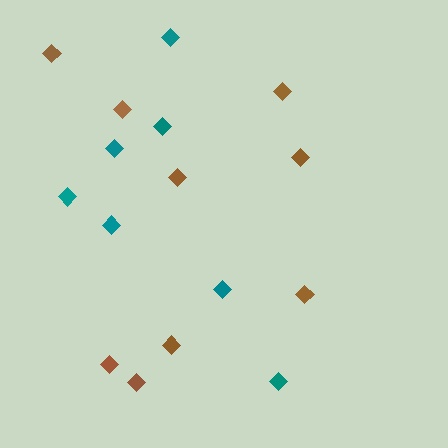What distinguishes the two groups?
There are 2 groups: one group of brown diamonds (9) and one group of teal diamonds (7).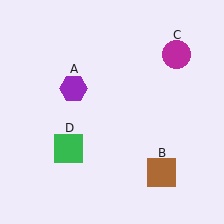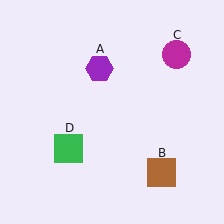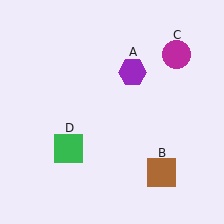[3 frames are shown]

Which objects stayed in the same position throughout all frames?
Brown square (object B) and magenta circle (object C) and green square (object D) remained stationary.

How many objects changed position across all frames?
1 object changed position: purple hexagon (object A).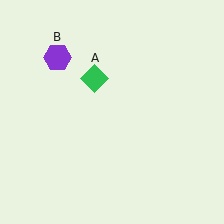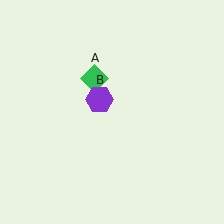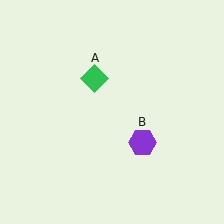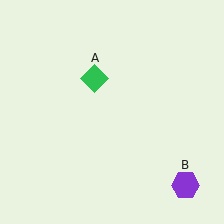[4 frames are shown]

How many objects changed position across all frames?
1 object changed position: purple hexagon (object B).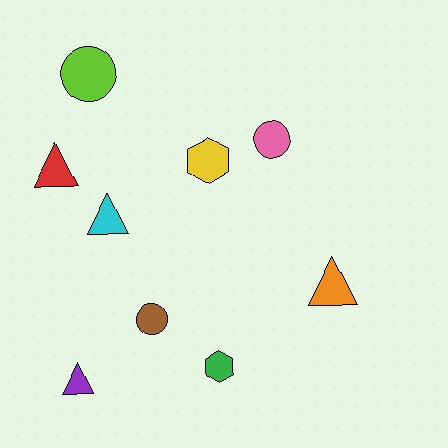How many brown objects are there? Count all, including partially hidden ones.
There is 1 brown object.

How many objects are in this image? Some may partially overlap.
There are 9 objects.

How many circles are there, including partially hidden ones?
There are 3 circles.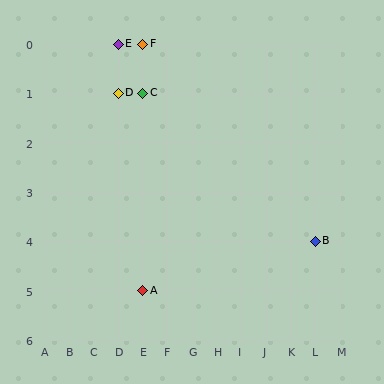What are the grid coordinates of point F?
Point F is at grid coordinates (E, 0).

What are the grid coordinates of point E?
Point E is at grid coordinates (D, 0).